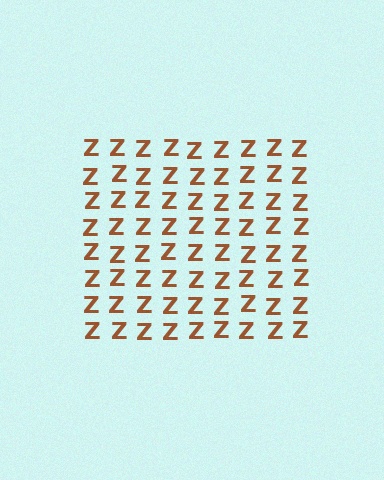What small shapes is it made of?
It is made of small letter Z's.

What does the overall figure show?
The overall figure shows a square.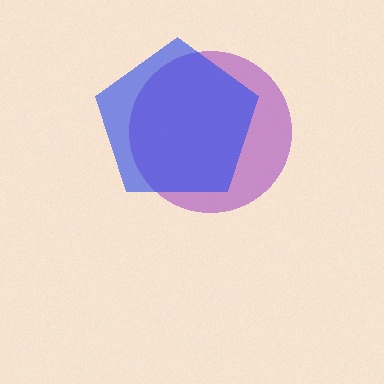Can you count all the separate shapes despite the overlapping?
Yes, there are 2 separate shapes.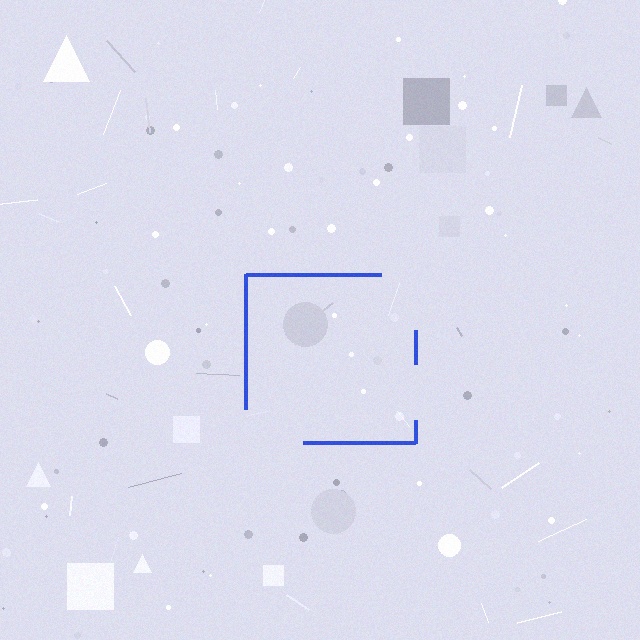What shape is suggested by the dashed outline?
The dashed outline suggests a square.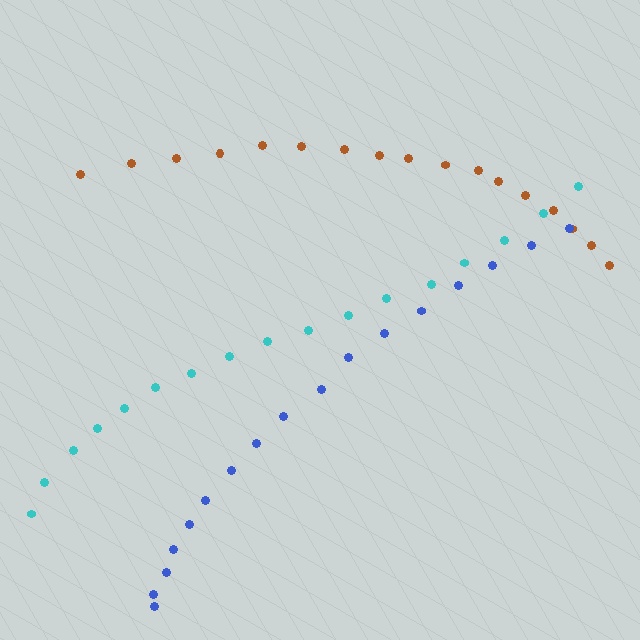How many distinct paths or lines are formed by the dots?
There are 3 distinct paths.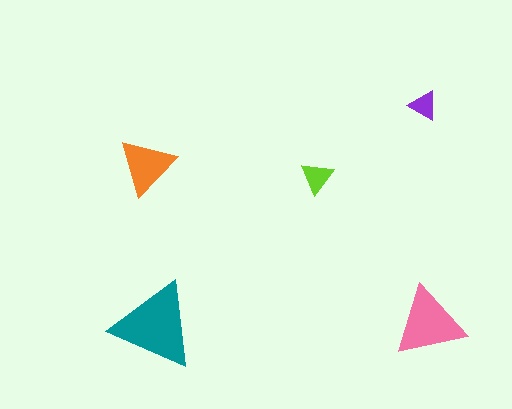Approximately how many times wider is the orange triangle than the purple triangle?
About 2 times wider.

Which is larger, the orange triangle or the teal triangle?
The teal one.